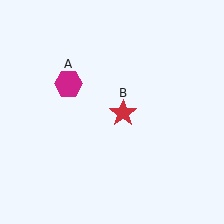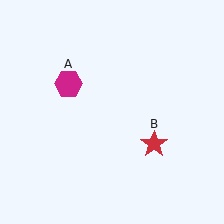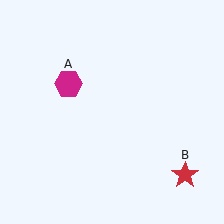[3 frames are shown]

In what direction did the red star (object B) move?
The red star (object B) moved down and to the right.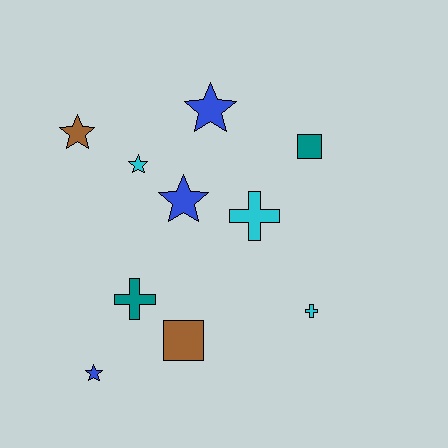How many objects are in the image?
There are 10 objects.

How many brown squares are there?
There is 1 brown square.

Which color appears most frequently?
Cyan, with 3 objects.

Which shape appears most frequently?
Star, with 5 objects.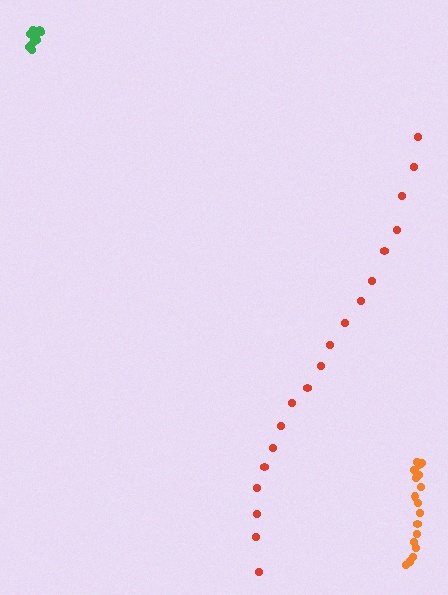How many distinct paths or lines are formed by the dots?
There are 3 distinct paths.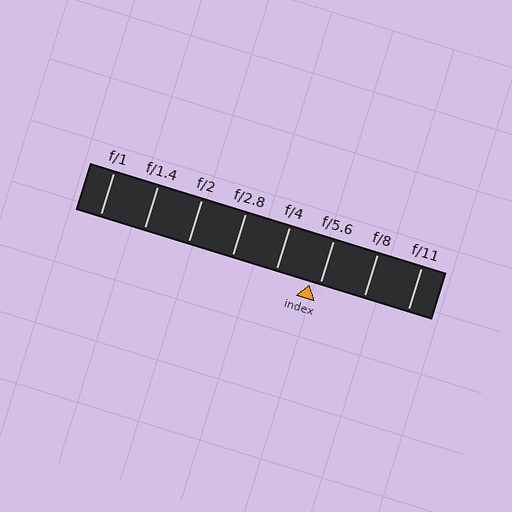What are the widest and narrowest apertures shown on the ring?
The widest aperture shown is f/1 and the narrowest is f/11.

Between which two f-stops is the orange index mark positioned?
The index mark is between f/4 and f/5.6.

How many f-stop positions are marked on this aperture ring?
There are 8 f-stop positions marked.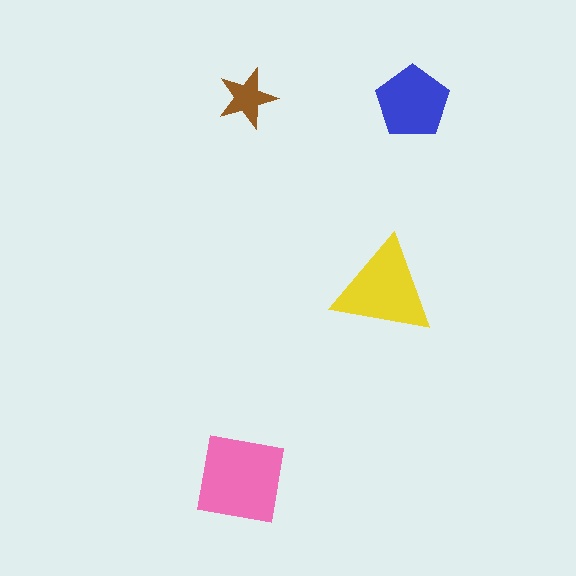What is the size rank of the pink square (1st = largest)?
1st.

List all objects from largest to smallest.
The pink square, the yellow triangle, the blue pentagon, the brown star.